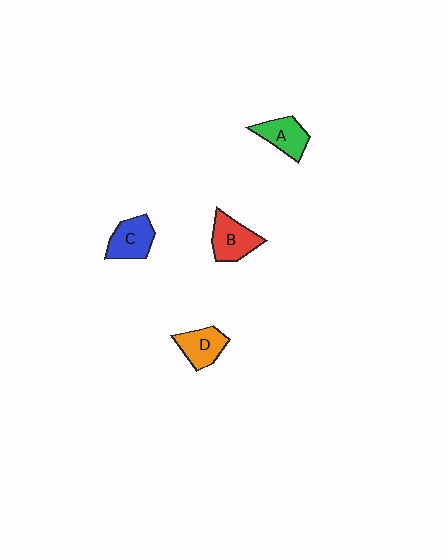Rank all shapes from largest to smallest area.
From largest to smallest: B (red), C (blue), A (green), D (orange).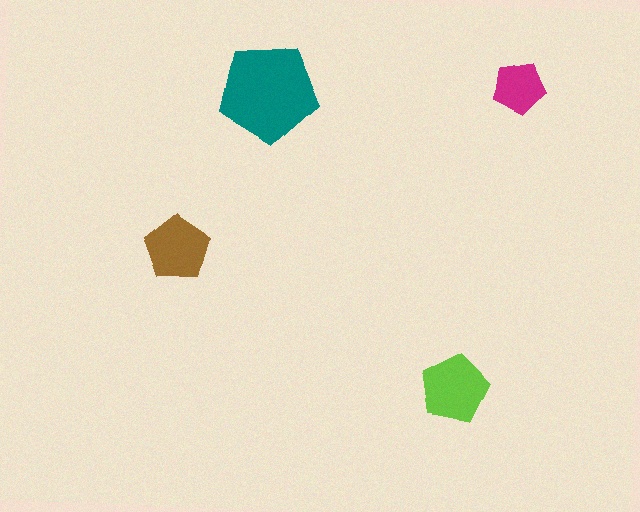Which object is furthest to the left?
The brown pentagon is leftmost.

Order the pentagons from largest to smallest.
the teal one, the lime one, the brown one, the magenta one.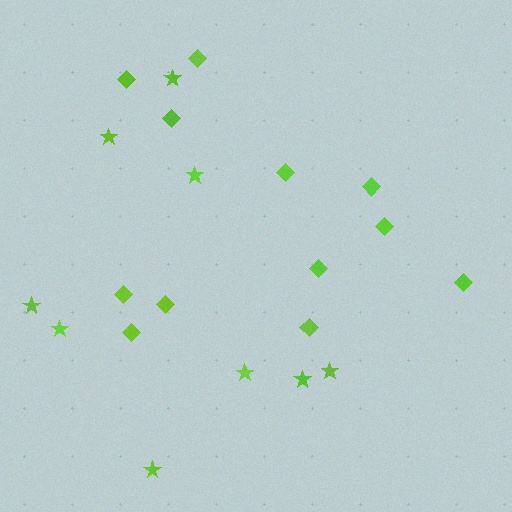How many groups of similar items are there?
There are 2 groups: one group of diamonds (12) and one group of stars (9).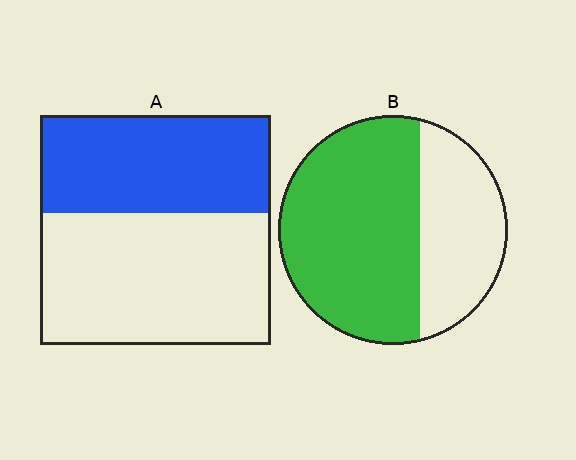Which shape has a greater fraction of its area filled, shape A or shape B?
Shape B.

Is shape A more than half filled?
No.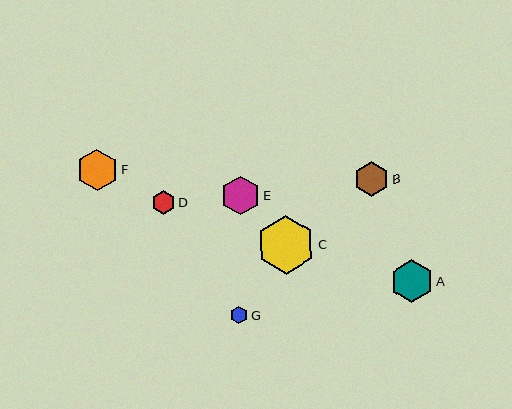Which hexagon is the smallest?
Hexagon G is the smallest with a size of approximately 17 pixels.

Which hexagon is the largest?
Hexagon C is the largest with a size of approximately 58 pixels.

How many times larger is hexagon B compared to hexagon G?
Hexagon B is approximately 2.0 times the size of hexagon G.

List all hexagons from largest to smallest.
From largest to smallest: C, A, F, E, B, D, G.